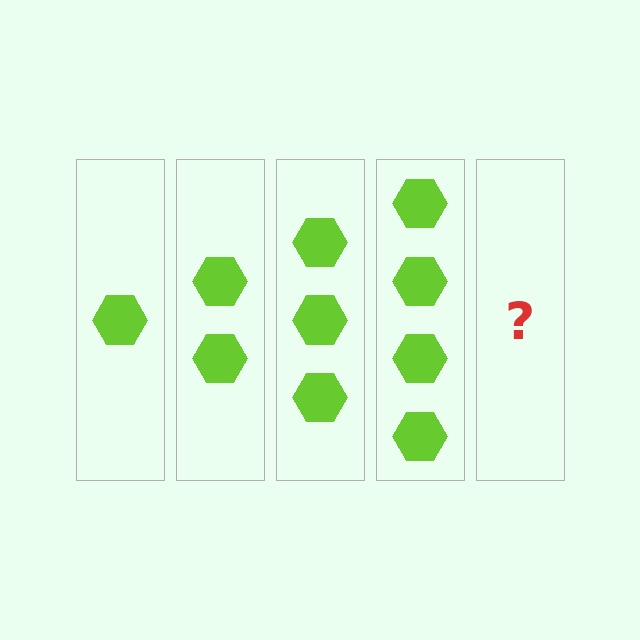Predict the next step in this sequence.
The next step is 5 hexagons.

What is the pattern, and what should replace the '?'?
The pattern is that each step adds one more hexagon. The '?' should be 5 hexagons.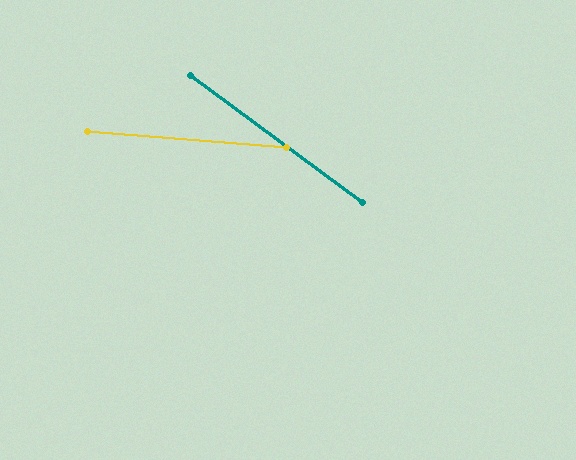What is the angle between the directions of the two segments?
Approximately 32 degrees.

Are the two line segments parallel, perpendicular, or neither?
Neither parallel nor perpendicular — they differ by about 32°.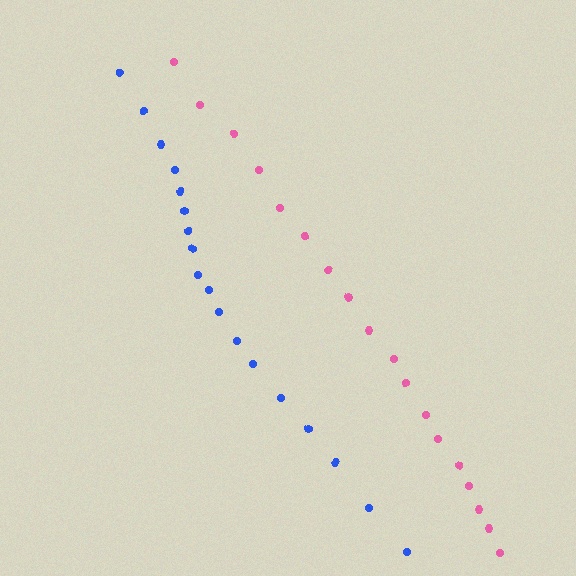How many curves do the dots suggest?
There are 2 distinct paths.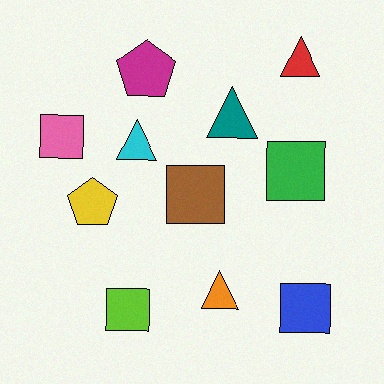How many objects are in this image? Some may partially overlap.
There are 11 objects.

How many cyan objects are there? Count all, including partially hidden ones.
There is 1 cyan object.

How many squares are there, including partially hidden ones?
There are 5 squares.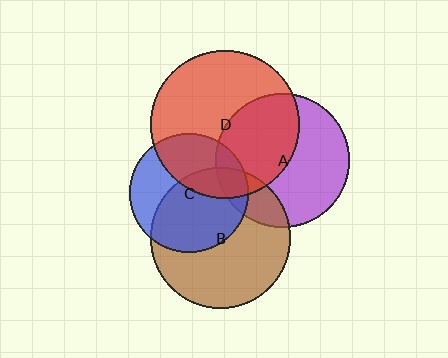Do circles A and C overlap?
Yes.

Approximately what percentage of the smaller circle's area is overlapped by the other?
Approximately 15%.